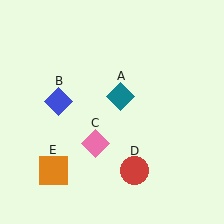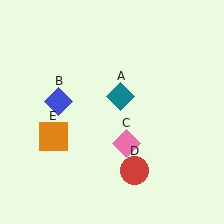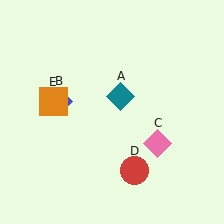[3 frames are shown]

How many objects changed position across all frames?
2 objects changed position: pink diamond (object C), orange square (object E).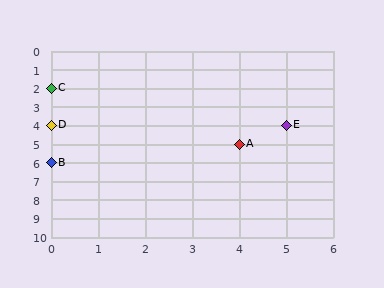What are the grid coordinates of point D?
Point D is at grid coordinates (0, 4).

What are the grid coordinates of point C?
Point C is at grid coordinates (0, 2).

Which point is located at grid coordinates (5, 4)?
Point E is at (5, 4).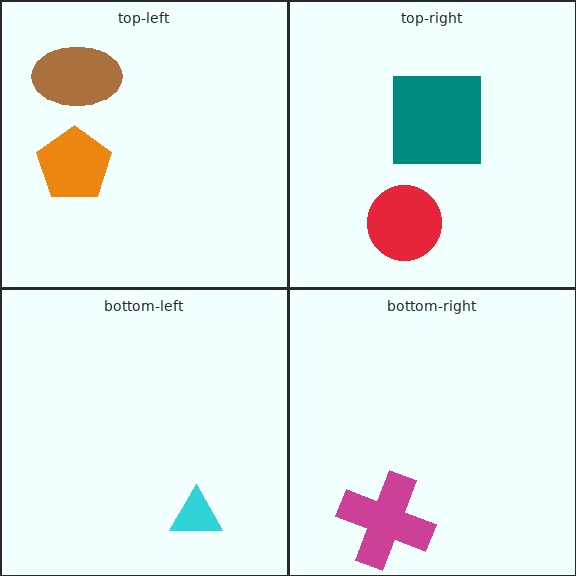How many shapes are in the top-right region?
2.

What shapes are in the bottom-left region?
The cyan triangle.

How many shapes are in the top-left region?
2.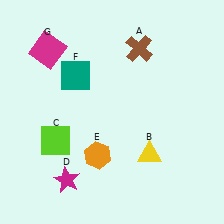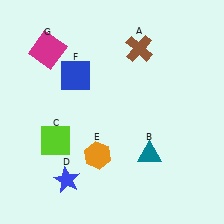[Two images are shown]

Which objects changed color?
B changed from yellow to teal. D changed from magenta to blue. F changed from teal to blue.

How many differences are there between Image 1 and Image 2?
There are 3 differences between the two images.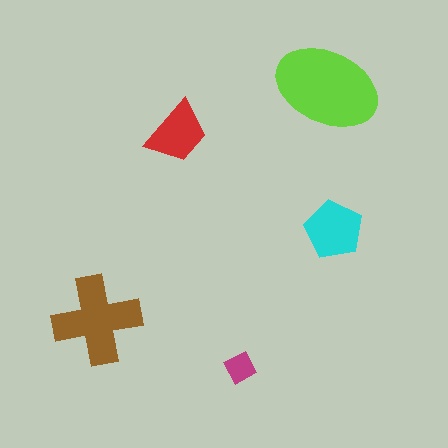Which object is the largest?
The lime ellipse.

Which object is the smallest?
The magenta diamond.